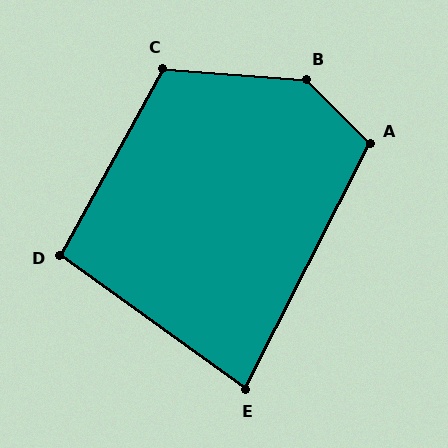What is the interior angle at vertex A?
Approximately 109 degrees (obtuse).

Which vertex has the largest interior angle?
B, at approximately 139 degrees.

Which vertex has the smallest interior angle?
E, at approximately 81 degrees.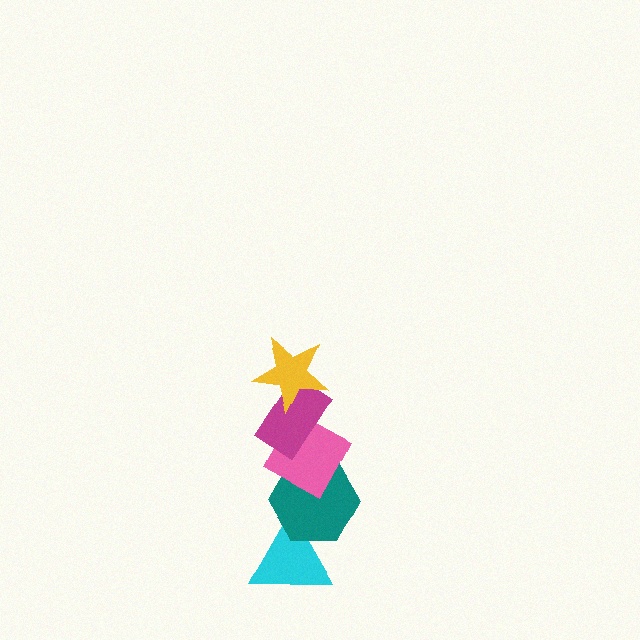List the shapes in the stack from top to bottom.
From top to bottom: the yellow star, the magenta rectangle, the pink diamond, the teal hexagon, the cyan triangle.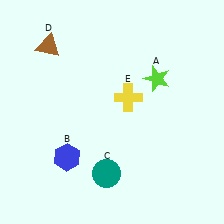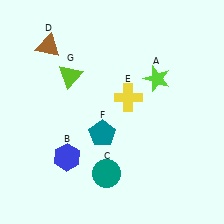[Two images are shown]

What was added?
A teal pentagon (F), a lime triangle (G) were added in Image 2.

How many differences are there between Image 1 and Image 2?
There are 2 differences between the two images.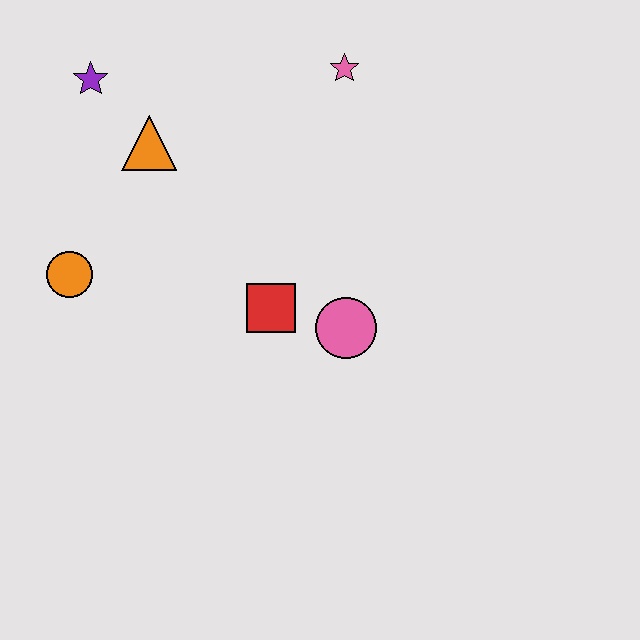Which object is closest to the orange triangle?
The purple star is closest to the orange triangle.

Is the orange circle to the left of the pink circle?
Yes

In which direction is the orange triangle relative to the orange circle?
The orange triangle is above the orange circle.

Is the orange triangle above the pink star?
No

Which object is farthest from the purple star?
The pink circle is farthest from the purple star.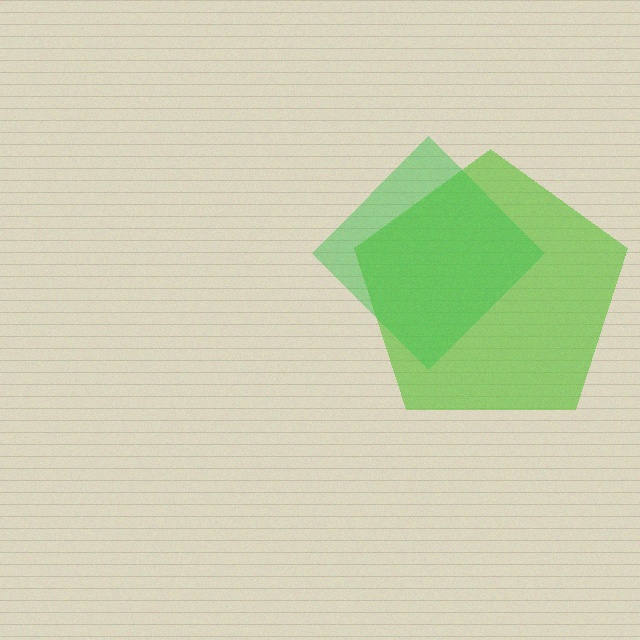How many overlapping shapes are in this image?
There are 2 overlapping shapes in the image.